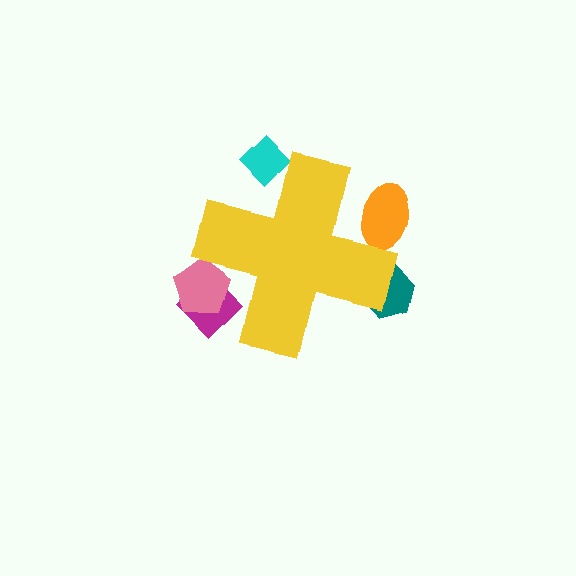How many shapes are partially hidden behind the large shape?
5 shapes are partially hidden.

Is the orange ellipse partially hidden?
Yes, the orange ellipse is partially hidden behind the yellow cross.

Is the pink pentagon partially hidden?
Yes, the pink pentagon is partially hidden behind the yellow cross.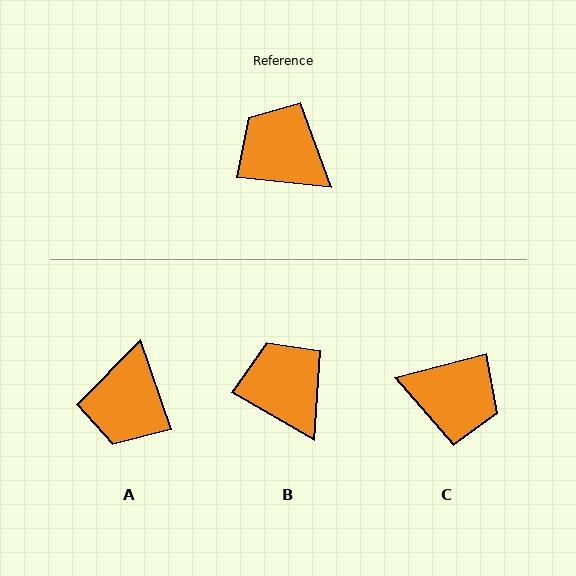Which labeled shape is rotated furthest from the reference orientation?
C, about 159 degrees away.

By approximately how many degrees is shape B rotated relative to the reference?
Approximately 24 degrees clockwise.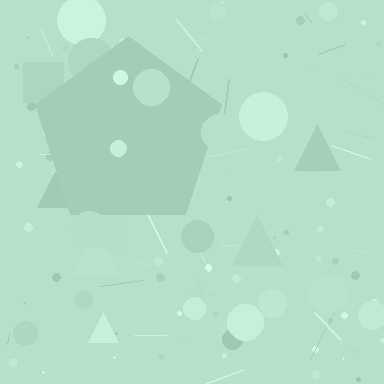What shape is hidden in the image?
A pentagon is hidden in the image.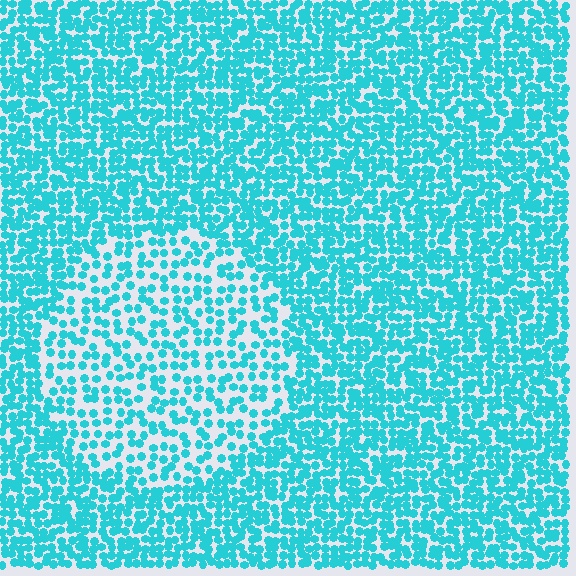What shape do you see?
I see a circle.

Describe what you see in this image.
The image contains small cyan elements arranged at two different densities. A circle-shaped region is visible where the elements are less densely packed than the surrounding area.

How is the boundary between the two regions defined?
The boundary is defined by a change in element density (approximately 1.9x ratio). All elements are the same color, size, and shape.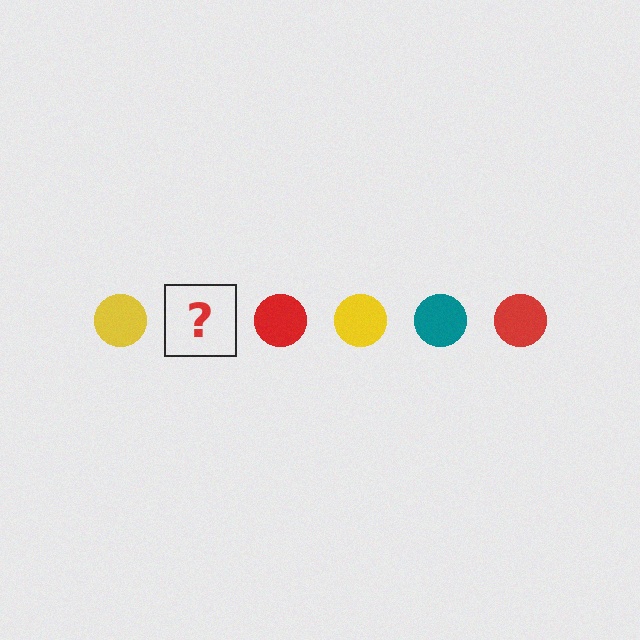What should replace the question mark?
The question mark should be replaced with a teal circle.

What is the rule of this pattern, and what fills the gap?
The rule is that the pattern cycles through yellow, teal, red circles. The gap should be filled with a teal circle.